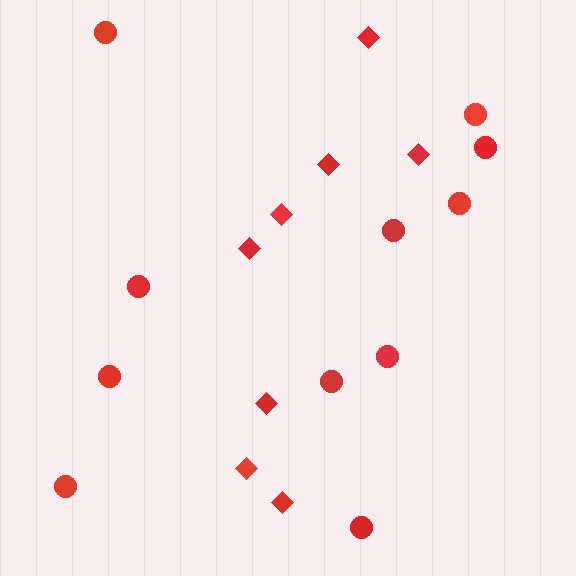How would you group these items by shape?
There are 2 groups: one group of circles (11) and one group of diamonds (8).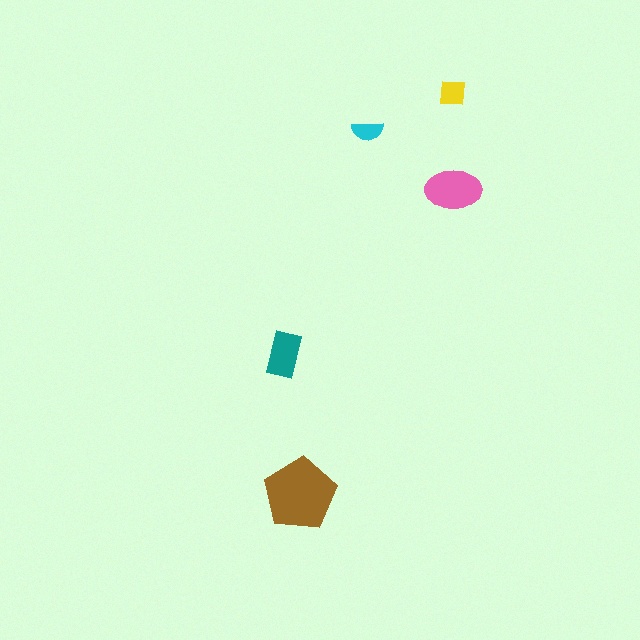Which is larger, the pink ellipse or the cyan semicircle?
The pink ellipse.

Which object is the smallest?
The cyan semicircle.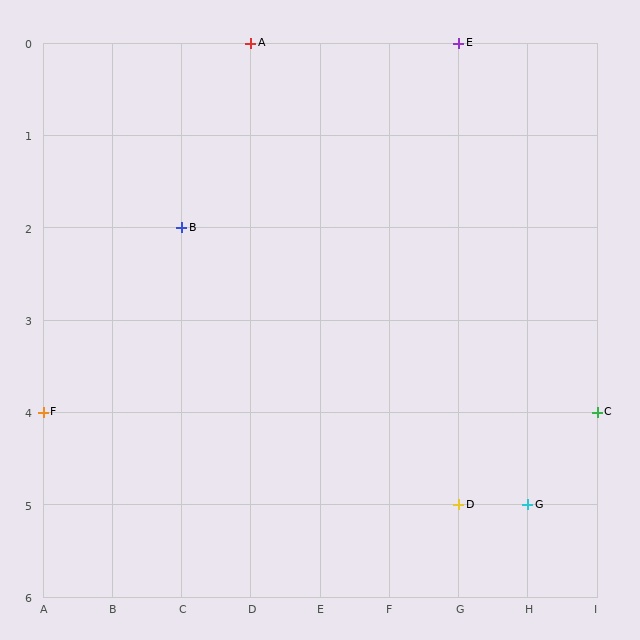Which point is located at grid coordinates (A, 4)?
Point F is at (A, 4).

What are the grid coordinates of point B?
Point B is at grid coordinates (C, 2).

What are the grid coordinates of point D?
Point D is at grid coordinates (G, 5).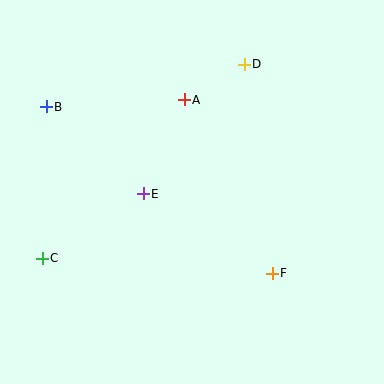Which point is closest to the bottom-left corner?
Point C is closest to the bottom-left corner.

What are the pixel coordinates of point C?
Point C is at (42, 258).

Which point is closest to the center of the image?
Point E at (143, 194) is closest to the center.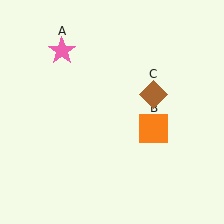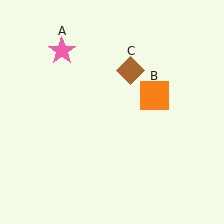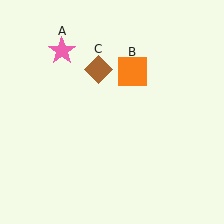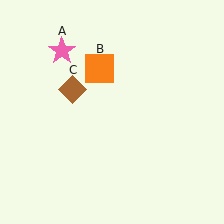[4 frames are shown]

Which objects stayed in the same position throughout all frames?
Pink star (object A) remained stationary.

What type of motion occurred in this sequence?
The orange square (object B), brown diamond (object C) rotated counterclockwise around the center of the scene.